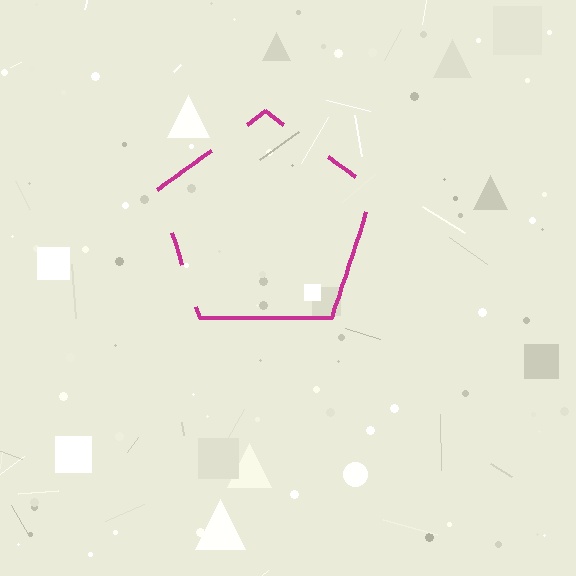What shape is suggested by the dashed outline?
The dashed outline suggests a pentagon.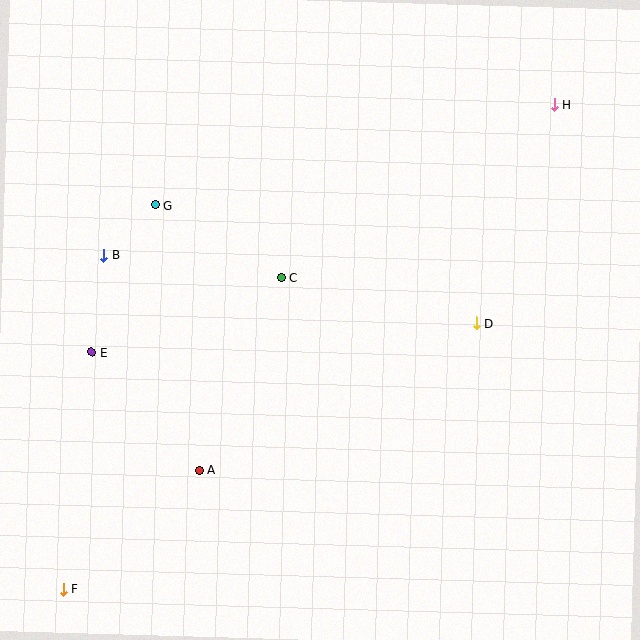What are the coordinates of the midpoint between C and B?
The midpoint between C and B is at (193, 266).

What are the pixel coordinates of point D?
Point D is at (476, 323).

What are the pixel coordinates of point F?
Point F is at (64, 589).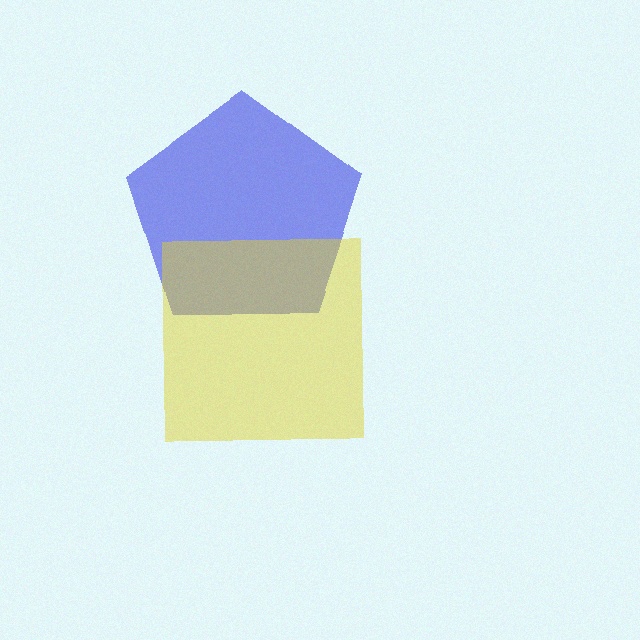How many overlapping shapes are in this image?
There are 2 overlapping shapes in the image.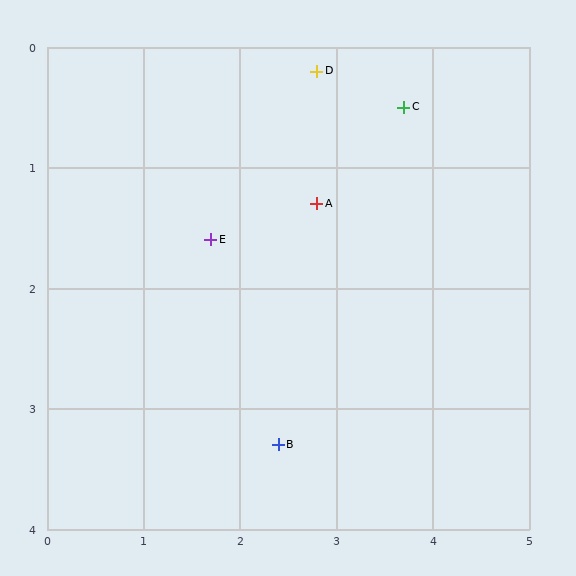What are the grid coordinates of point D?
Point D is at approximately (2.8, 0.2).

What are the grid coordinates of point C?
Point C is at approximately (3.7, 0.5).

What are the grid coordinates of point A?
Point A is at approximately (2.8, 1.3).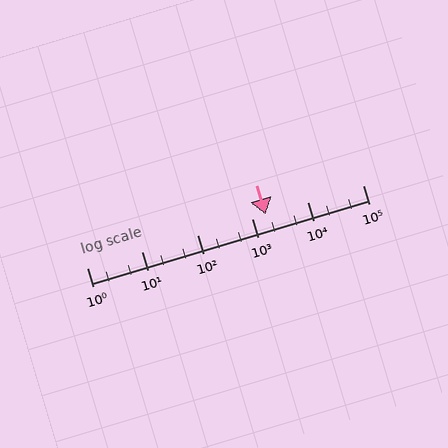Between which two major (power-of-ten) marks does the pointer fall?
The pointer is between 1000 and 10000.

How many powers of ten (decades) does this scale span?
The scale spans 5 decades, from 1 to 100000.